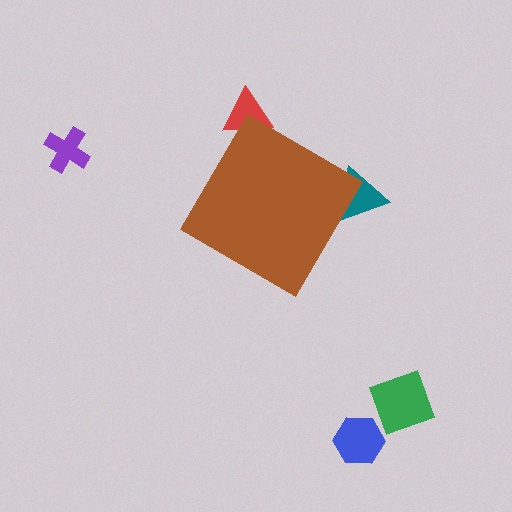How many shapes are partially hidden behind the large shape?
2 shapes are partially hidden.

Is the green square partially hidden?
No, the green square is fully visible.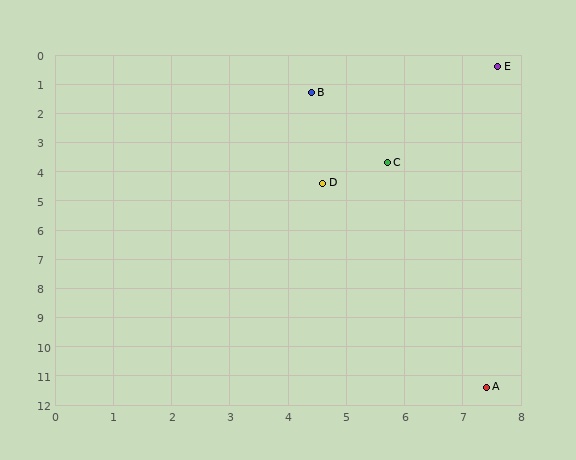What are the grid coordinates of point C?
Point C is at approximately (5.7, 3.7).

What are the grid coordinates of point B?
Point B is at approximately (4.4, 1.3).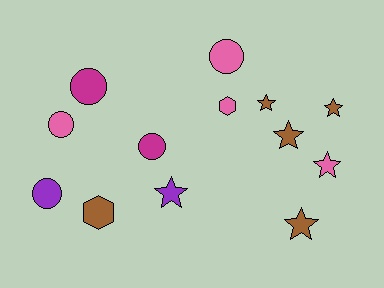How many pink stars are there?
There is 1 pink star.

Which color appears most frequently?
Brown, with 5 objects.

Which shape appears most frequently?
Star, with 6 objects.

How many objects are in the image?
There are 13 objects.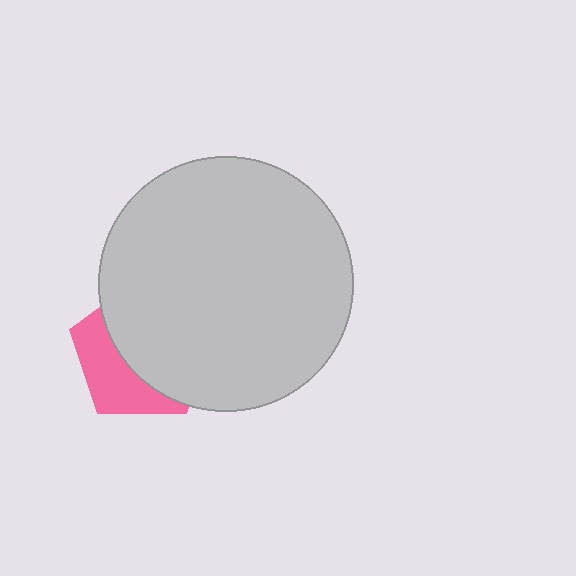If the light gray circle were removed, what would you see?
You would see the complete pink pentagon.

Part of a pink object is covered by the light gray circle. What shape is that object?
It is a pentagon.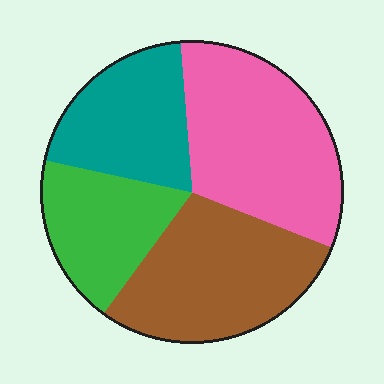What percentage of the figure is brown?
Brown covers around 30% of the figure.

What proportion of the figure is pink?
Pink takes up between a sixth and a third of the figure.